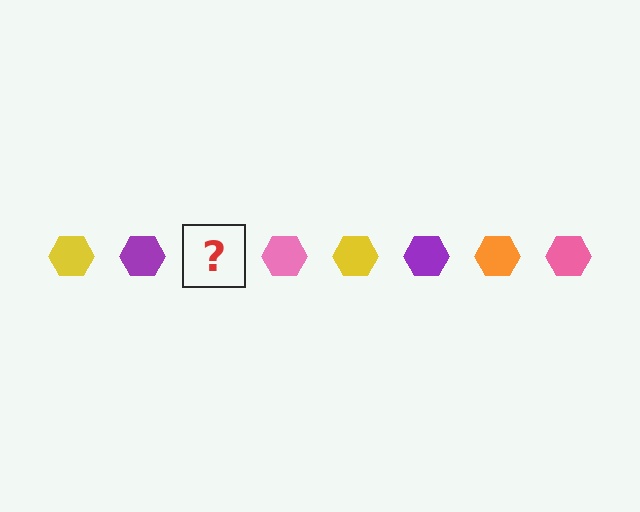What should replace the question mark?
The question mark should be replaced with an orange hexagon.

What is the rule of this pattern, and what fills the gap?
The rule is that the pattern cycles through yellow, purple, orange, pink hexagons. The gap should be filled with an orange hexagon.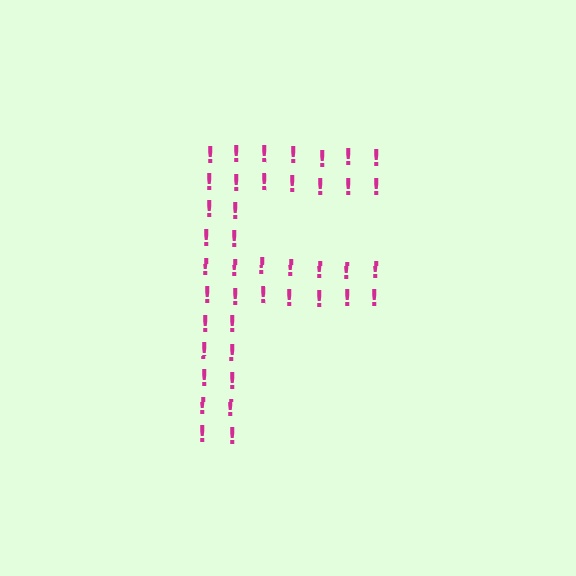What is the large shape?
The large shape is the letter F.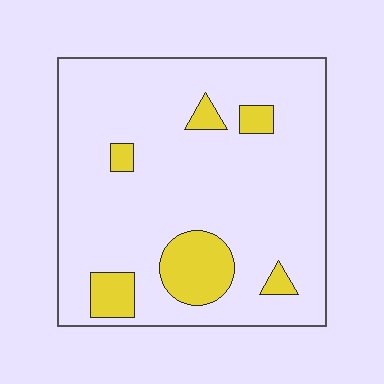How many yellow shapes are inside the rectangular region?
6.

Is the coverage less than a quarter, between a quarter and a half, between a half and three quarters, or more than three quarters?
Less than a quarter.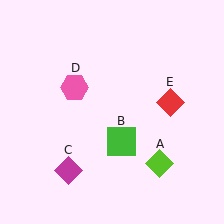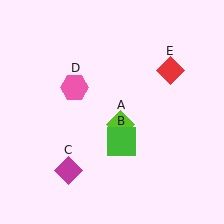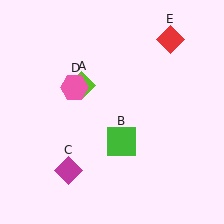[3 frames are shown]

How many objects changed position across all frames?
2 objects changed position: lime diamond (object A), red diamond (object E).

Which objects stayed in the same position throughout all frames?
Green square (object B) and magenta diamond (object C) and pink hexagon (object D) remained stationary.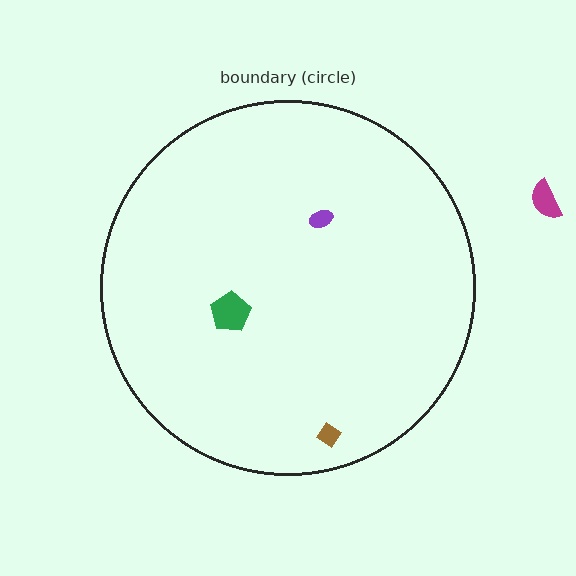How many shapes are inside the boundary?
3 inside, 1 outside.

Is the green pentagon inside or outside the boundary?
Inside.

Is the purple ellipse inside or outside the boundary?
Inside.